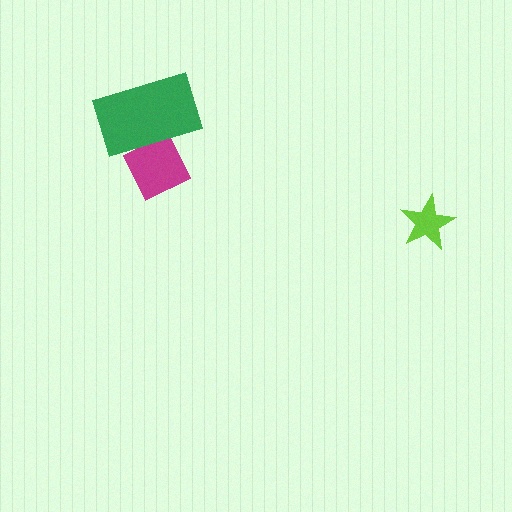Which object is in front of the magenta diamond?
The green rectangle is in front of the magenta diamond.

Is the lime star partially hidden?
No, no other shape covers it.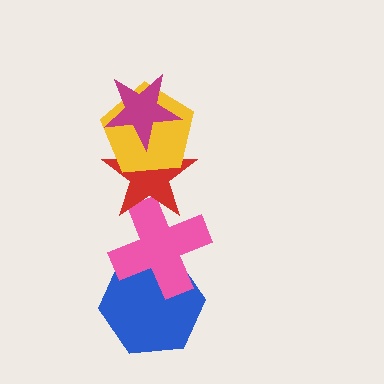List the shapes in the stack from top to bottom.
From top to bottom: the magenta star, the yellow pentagon, the red star, the pink cross, the blue hexagon.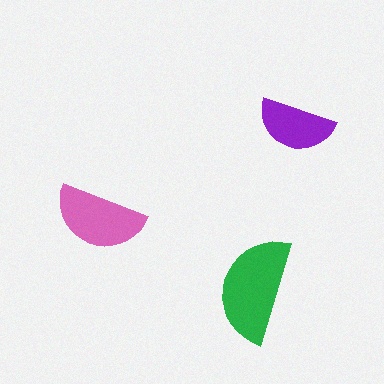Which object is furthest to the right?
The purple semicircle is rightmost.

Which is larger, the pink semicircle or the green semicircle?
The green one.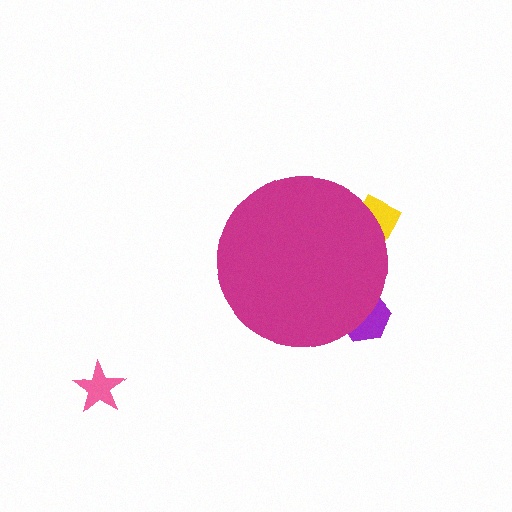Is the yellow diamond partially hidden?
Yes, the yellow diamond is partially hidden behind the magenta circle.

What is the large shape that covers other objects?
A magenta circle.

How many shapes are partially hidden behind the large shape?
2 shapes are partially hidden.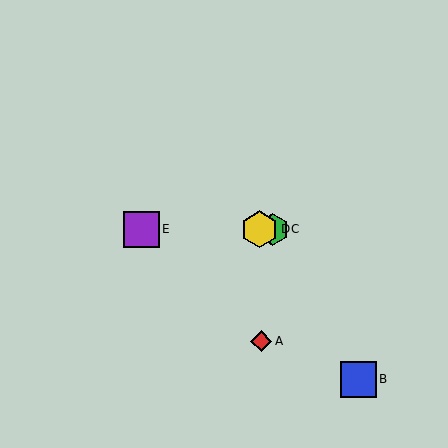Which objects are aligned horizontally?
Objects C, D, E are aligned horizontally.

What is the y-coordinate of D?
Object D is at y≈229.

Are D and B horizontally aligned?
No, D is at y≈229 and B is at y≈379.